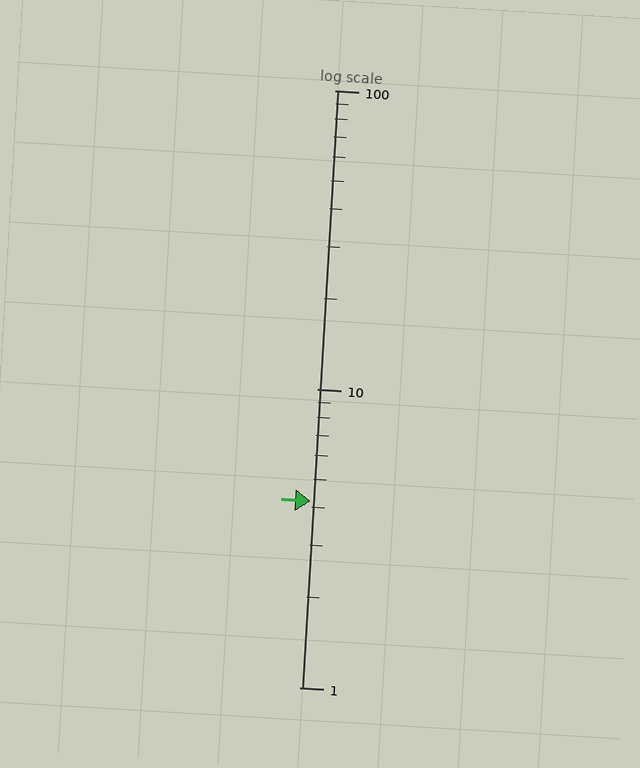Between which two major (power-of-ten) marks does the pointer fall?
The pointer is between 1 and 10.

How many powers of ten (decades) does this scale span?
The scale spans 2 decades, from 1 to 100.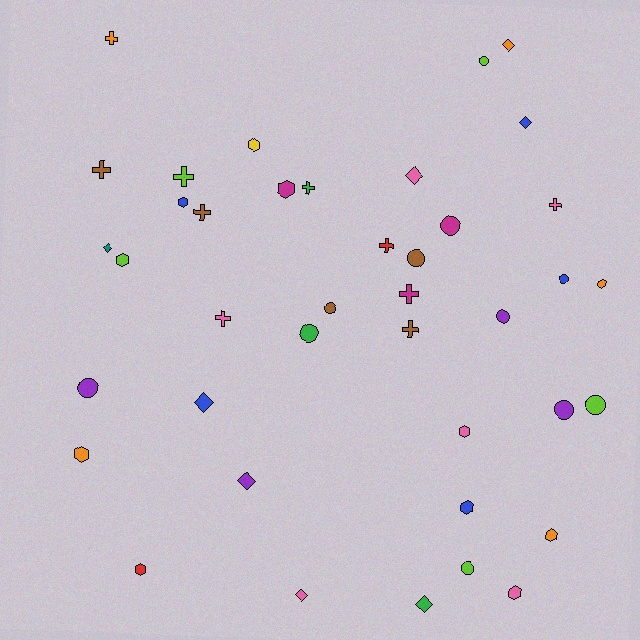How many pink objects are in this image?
There are 6 pink objects.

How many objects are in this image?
There are 40 objects.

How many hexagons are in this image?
There are 11 hexagons.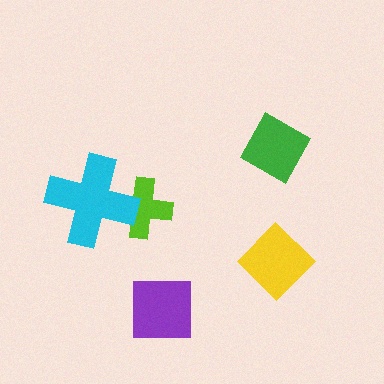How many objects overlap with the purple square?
0 objects overlap with the purple square.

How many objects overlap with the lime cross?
1 object overlaps with the lime cross.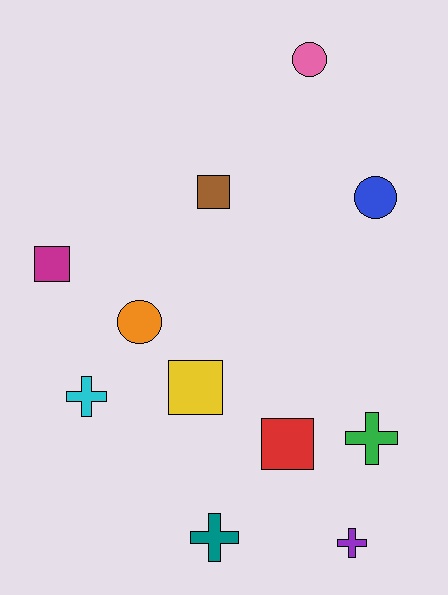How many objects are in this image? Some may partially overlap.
There are 11 objects.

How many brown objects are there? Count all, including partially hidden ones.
There is 1 brown object.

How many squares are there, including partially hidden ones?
There are 4 squares.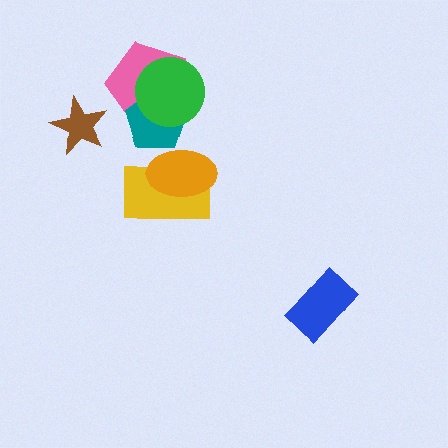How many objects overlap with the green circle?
2 objects overlap with the green circle.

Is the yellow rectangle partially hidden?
Yes, it is partially covered by another shape.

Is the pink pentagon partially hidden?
Yes, it is partially covered by another shape.